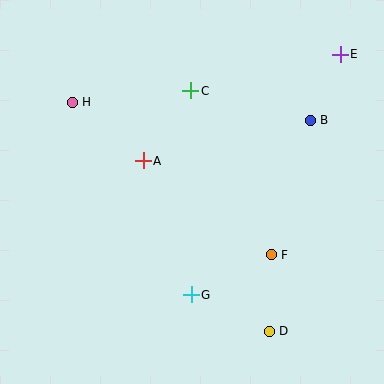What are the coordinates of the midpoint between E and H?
The midpoint between E and H is at (206, 78).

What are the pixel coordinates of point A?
Point A is at (143, 161).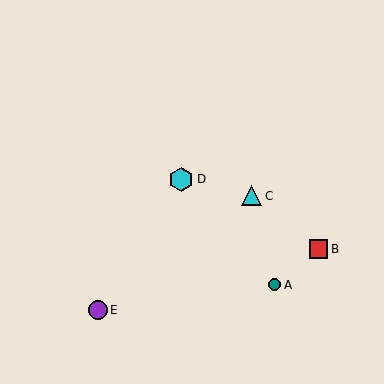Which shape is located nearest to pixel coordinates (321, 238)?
The red square (labeled B) at (319, 249) is nearest to that location.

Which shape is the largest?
The cyan hexagon (labeled D) is the largest.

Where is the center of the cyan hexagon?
The center of the cyan hexagon is at (181, 179).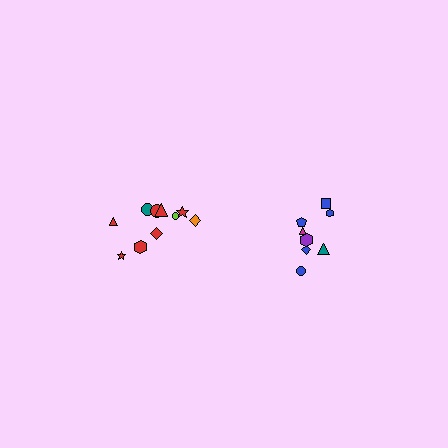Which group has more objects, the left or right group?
The left group.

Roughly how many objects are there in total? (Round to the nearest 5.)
Roughly 20 objects in total.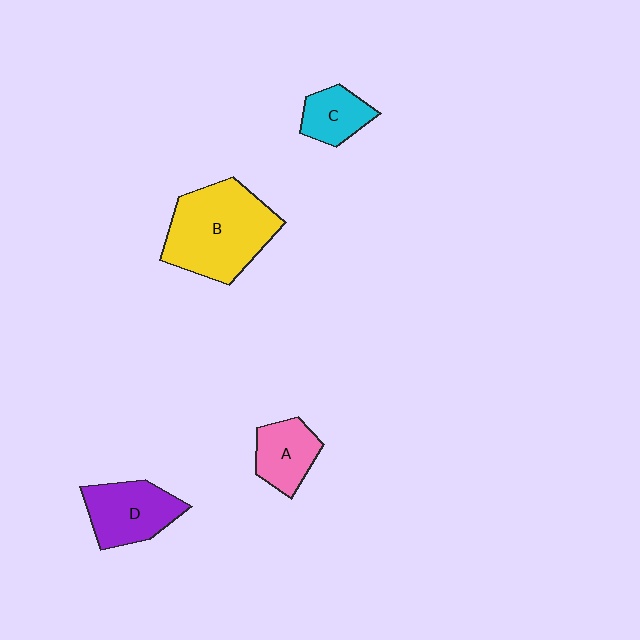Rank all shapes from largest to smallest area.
From largest to smallest: B (yellow), D (purple), A (pink), C (cyan).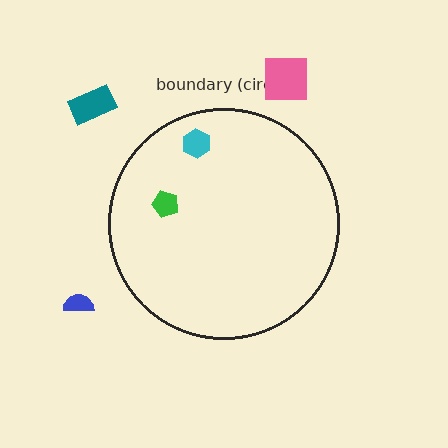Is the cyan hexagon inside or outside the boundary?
Inside.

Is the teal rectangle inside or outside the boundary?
Outside.